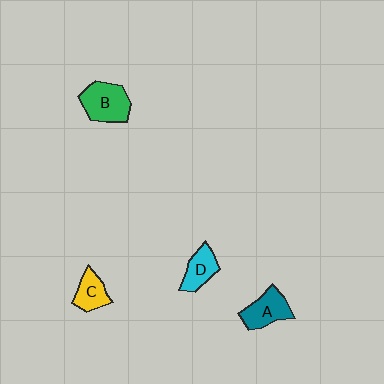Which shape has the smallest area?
Shape C (yellow).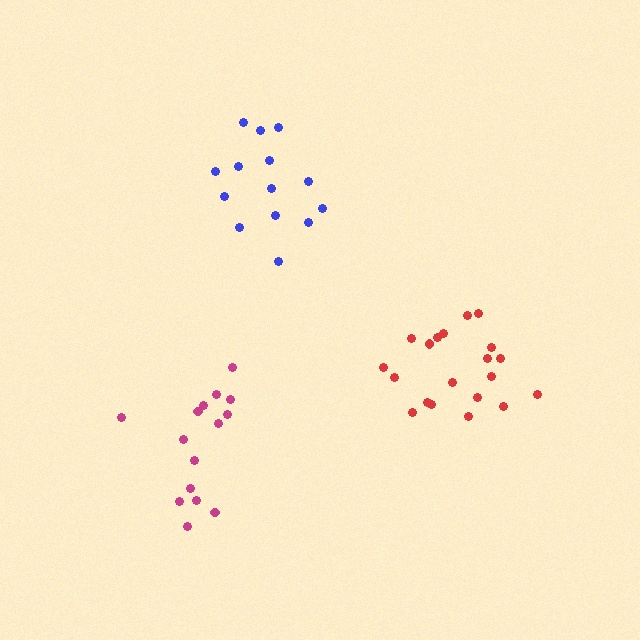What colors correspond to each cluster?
The clusters are colored: magenta, red, blue.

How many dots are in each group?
Group 1: 15 dots, Group 2: 20 dots, Group 3: 14 dots (49 total).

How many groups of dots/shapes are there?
There are 3 groups.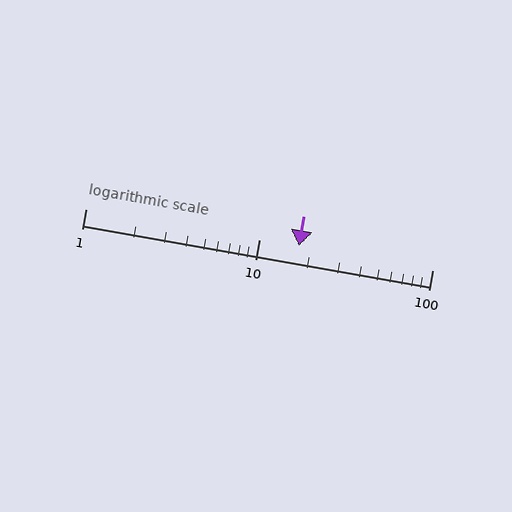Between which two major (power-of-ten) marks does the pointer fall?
The pointer is between 10 and 100.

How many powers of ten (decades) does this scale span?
The scale spans 2 decades, from 1 to 100.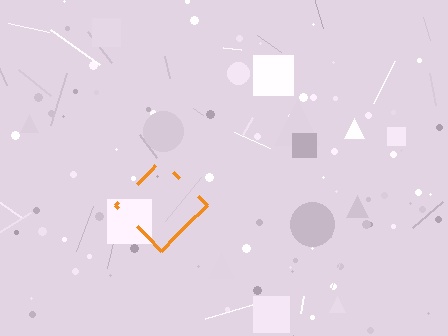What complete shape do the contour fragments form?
The contour fragments form a diamond.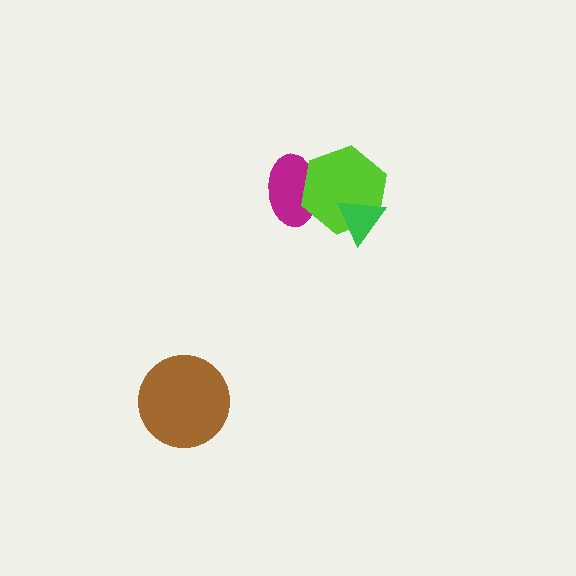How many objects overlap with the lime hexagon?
2 objects overlap with the lime hexagon.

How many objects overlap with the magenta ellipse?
1 object overlaps with the magenta ellipse.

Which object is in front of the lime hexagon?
The green triangle is in front of the lime hexagon.